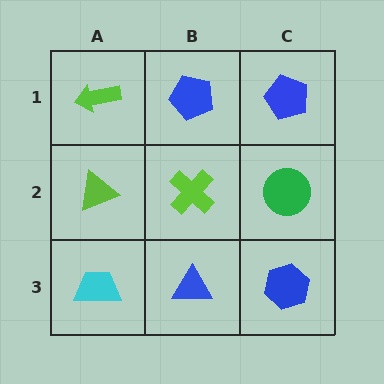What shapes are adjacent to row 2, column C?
A blue pentagon (row 1, column C), a blue hexagon (row 3, column C), a lime cross (row 2, column B).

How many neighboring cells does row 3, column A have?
2.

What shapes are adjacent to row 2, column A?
A lime arrow (row 1, column A), a cyan trapezoid (row 3, column A), a lime cross (row 2, column B).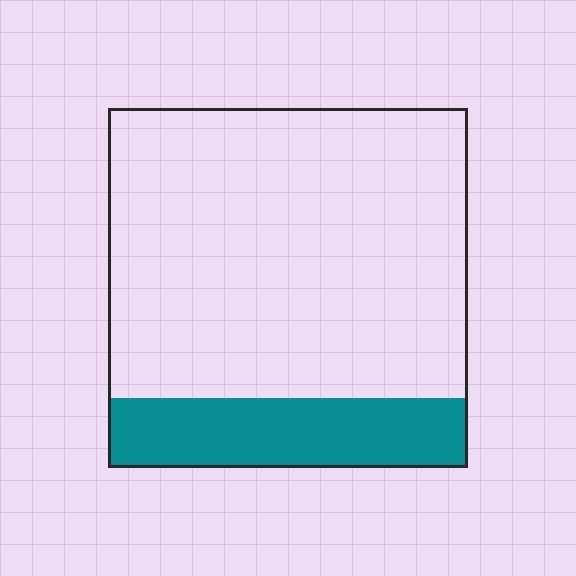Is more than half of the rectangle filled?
No.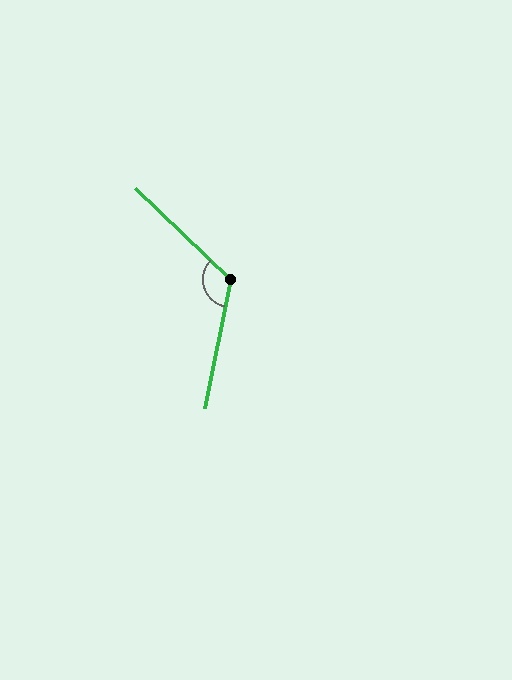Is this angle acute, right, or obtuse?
It is obtuse.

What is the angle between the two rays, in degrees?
Approximately 122 degrees.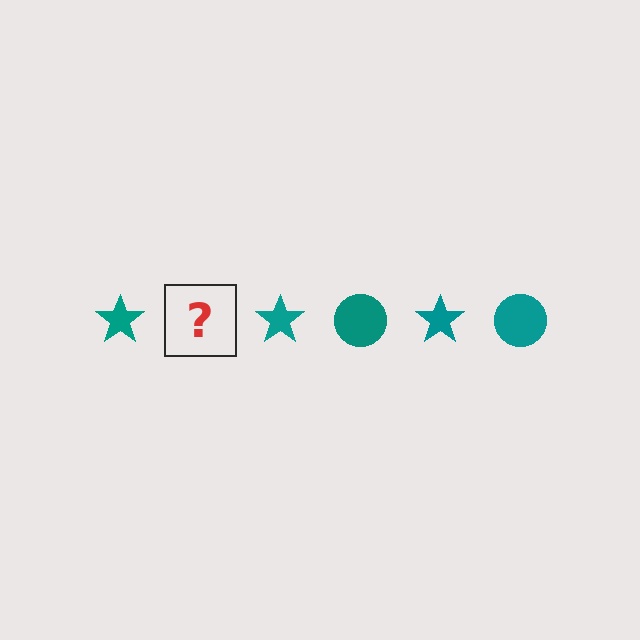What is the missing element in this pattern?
The missing element is a teal circle.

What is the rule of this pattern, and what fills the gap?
The rule is that the pattern cycles through star, circle shapes in teal. The gap should be filled with a teal circle.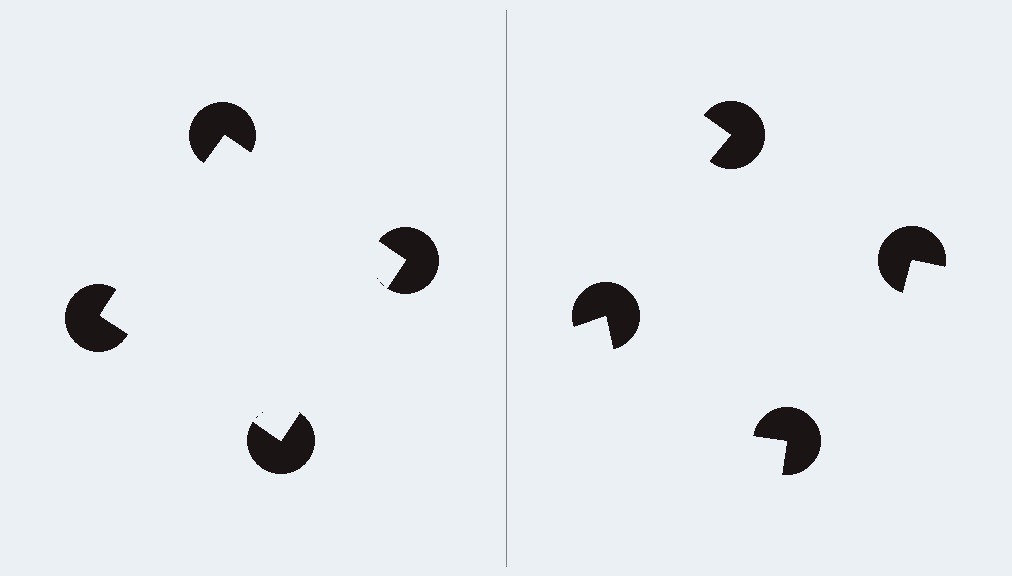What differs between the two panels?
The pac-man discs are positioned identically on both sides; only the wedge orientations differ. On the left they align to a square; on the right they are misaligned.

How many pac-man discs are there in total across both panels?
8 — 4 on each side.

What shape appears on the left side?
An illusory square.